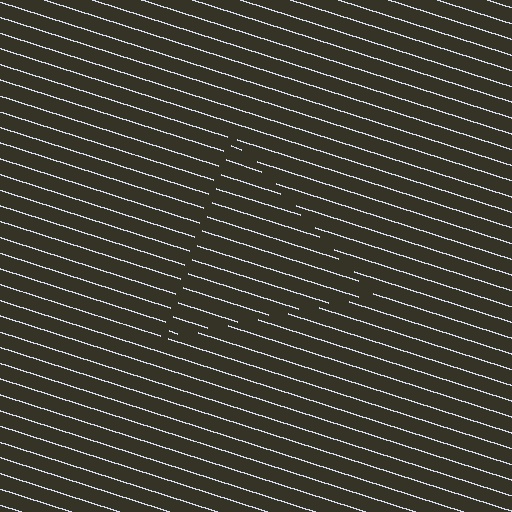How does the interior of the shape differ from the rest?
The interior of the shape contains the same grating, shifted by half a period — the contour is defined by the phase discontinuity where line-ends from the inner and outer gratings abut.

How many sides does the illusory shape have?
3 sides — the line-ends trace a triangle.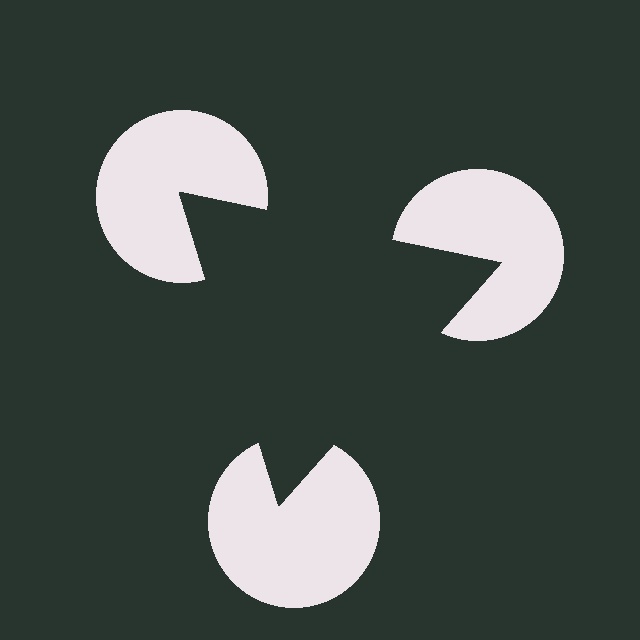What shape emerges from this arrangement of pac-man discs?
An illusory triangle — its edges are inferred from the aligned wedge cuts in the pac-man discs, not physically drawn.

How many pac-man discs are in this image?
There are 3 — one at each vertex of the illusory triangle.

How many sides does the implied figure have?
3 sides.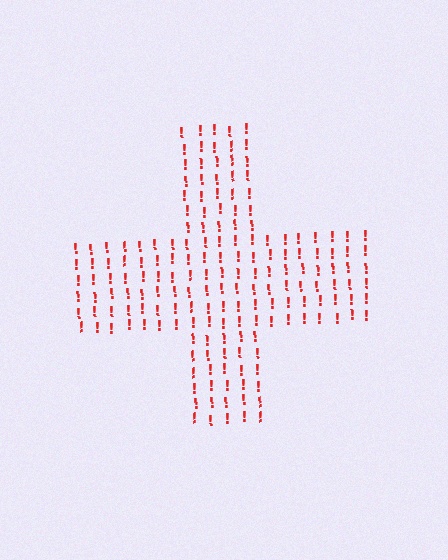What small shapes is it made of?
It is made of small exclamation marks.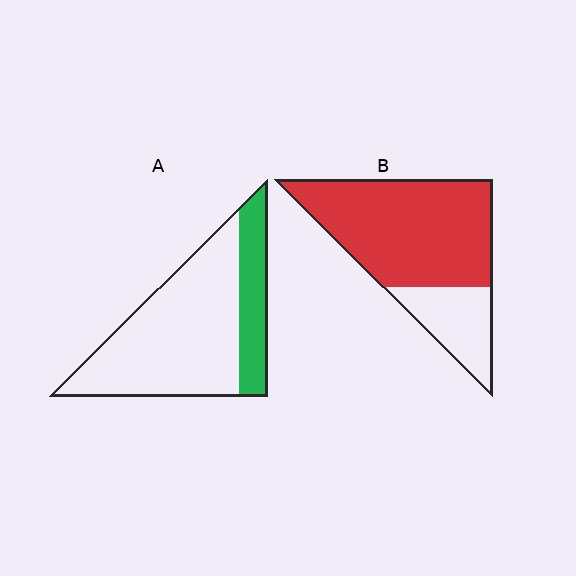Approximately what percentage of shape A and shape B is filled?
A is approximately 25% and B is approximately 75%.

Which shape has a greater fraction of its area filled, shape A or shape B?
Shape B.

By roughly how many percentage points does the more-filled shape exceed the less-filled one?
By roughly 50 percentage points (B over A).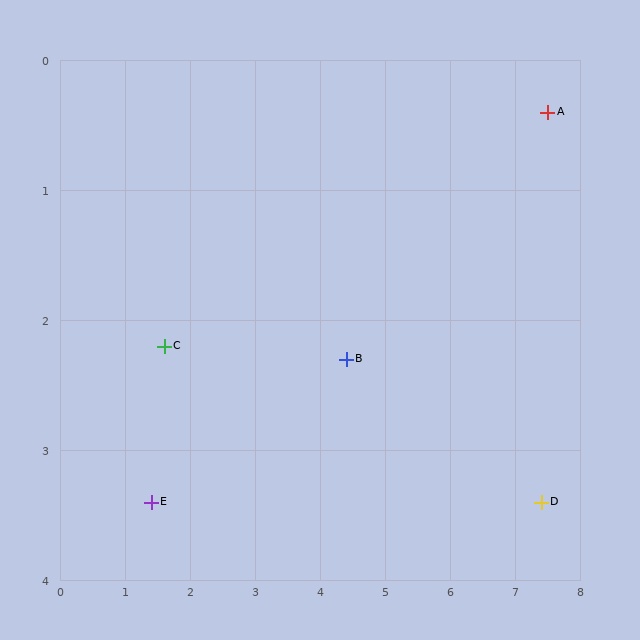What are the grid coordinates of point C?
Point C is at approximately (1.6, 2.2).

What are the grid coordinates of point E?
Point E is at approximately (1.4, 3.4).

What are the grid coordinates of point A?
Point A is at approximately (7.5, 0.4).